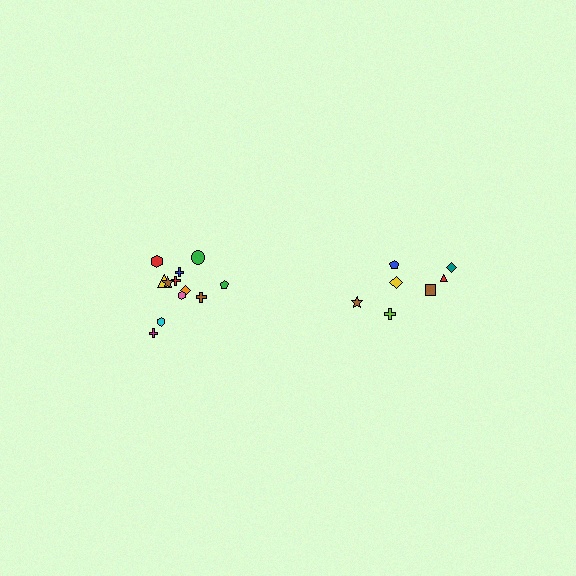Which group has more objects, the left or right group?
The left group.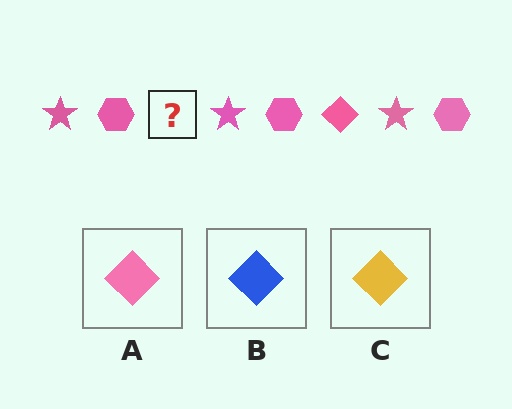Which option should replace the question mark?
Option A.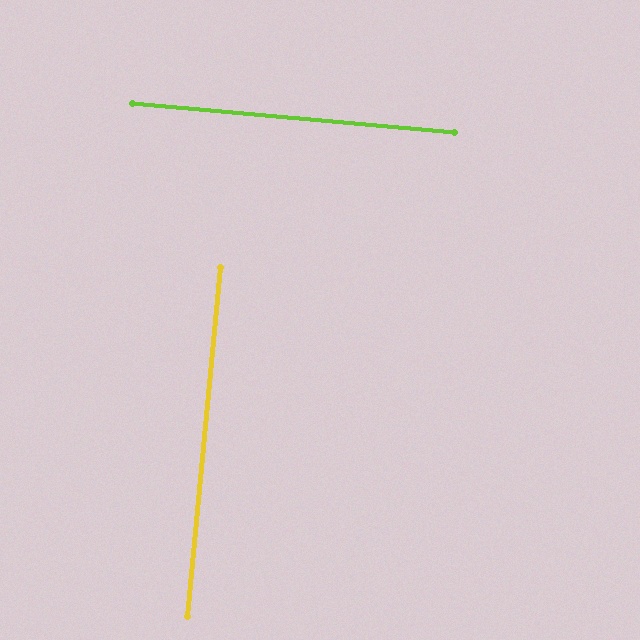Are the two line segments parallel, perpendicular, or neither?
Perpendicular — they meet at approximately 90°.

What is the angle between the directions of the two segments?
Approximately 90 degrees.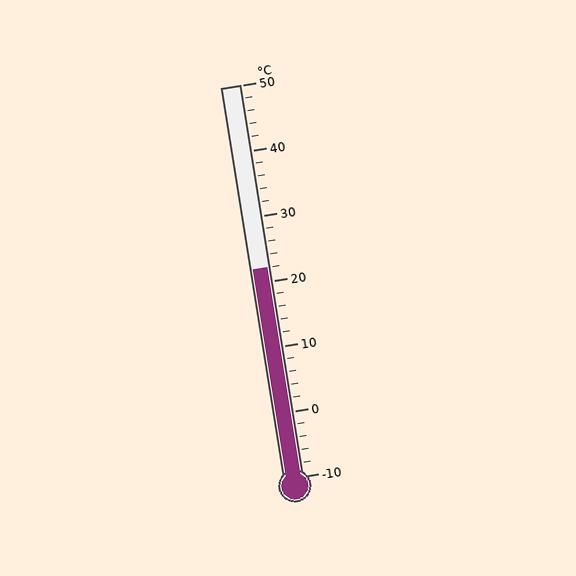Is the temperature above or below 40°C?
The temperature is below 40°C.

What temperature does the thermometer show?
The thermometer shows approximately 22°C.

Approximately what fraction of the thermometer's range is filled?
The thermometer is filled to approximately 55% of its range.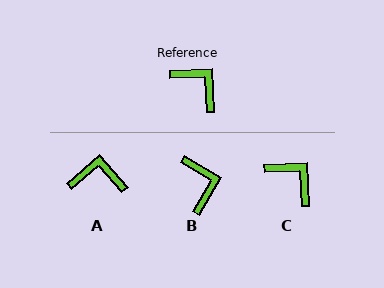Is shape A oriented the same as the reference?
No, it is off by about 39 degrees.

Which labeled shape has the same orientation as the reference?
C.